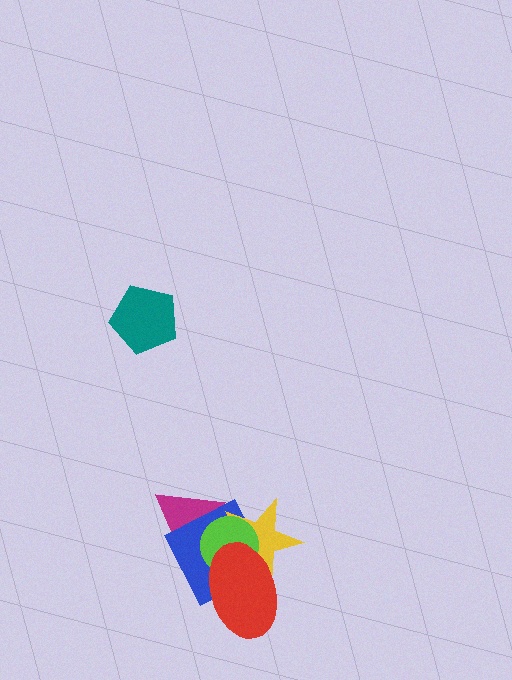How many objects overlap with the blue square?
4 objects overlap with the blue square.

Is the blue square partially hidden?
Yes, it is partially covered by another shape.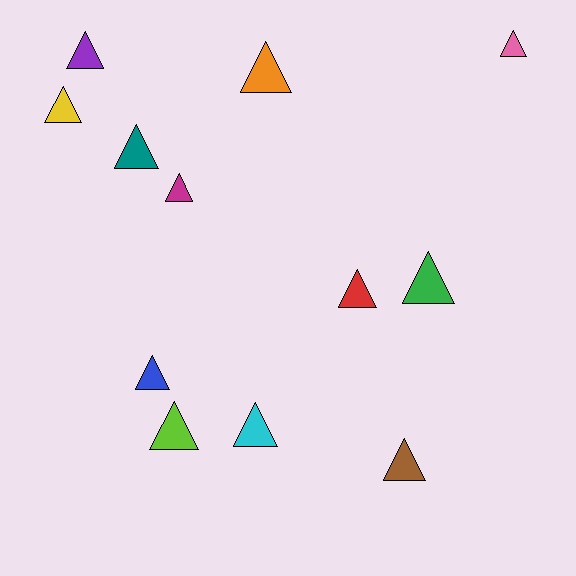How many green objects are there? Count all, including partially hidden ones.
There is 1 green object.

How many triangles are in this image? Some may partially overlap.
There are 12 triangles.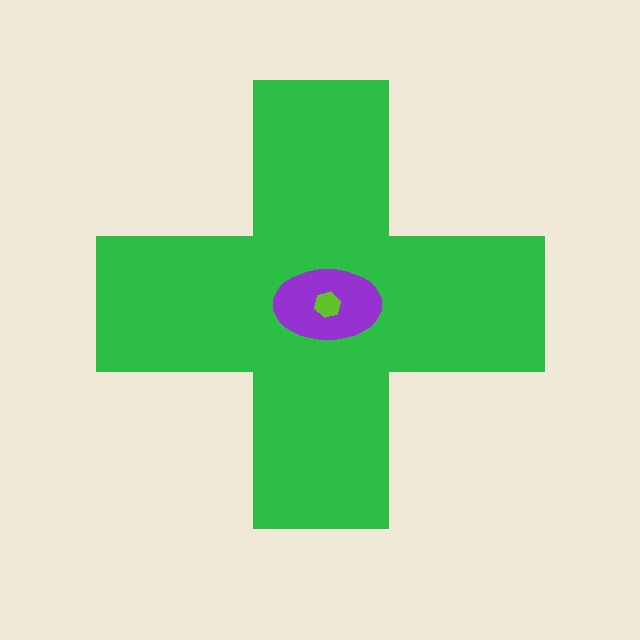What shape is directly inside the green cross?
The purple ellipse.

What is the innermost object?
The lime hexagon.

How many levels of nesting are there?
3.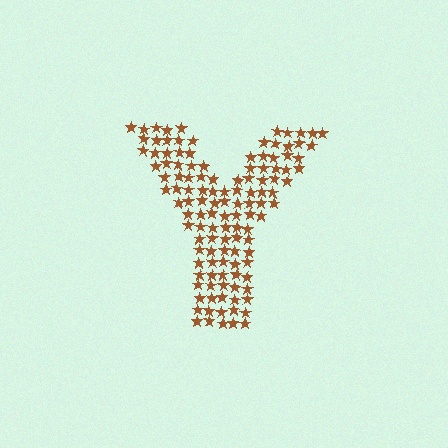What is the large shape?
The large shape is the letter Y.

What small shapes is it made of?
It is made of small stars.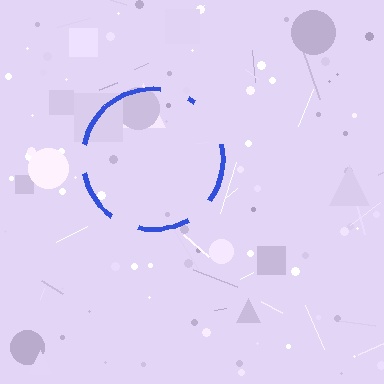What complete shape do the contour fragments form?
The contour fragments form a circle.